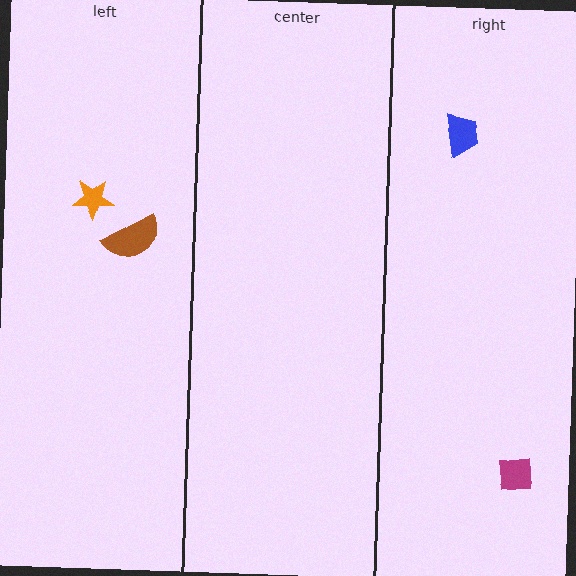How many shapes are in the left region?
2.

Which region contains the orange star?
The left region.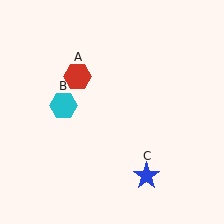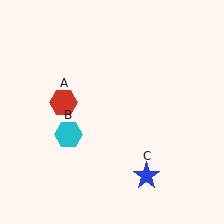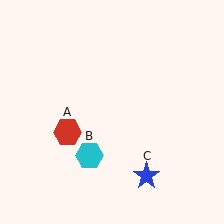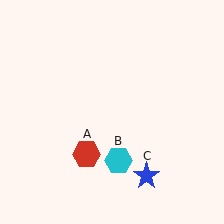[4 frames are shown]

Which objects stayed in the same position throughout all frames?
Blue star (object C) remained stationary.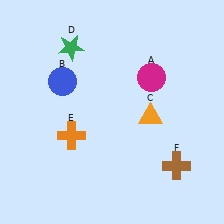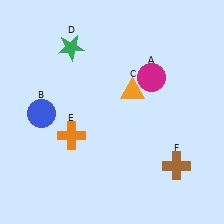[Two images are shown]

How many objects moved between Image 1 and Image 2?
2 objects moved between the two images.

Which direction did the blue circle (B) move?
The blue circle (B) moved down.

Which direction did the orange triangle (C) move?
The orange triangle (C) moved up.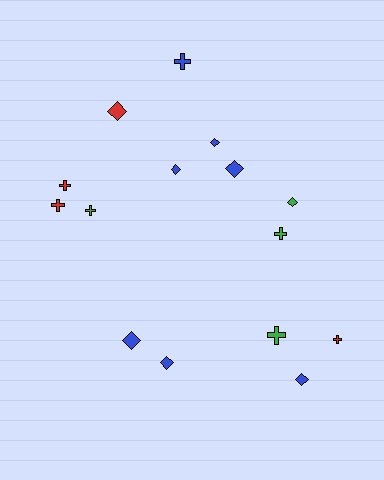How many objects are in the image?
There are 15 objects.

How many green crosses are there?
There are 3 green crosses.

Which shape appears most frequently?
Diamond, with 8 objects.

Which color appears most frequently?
Blue, with 7 objects.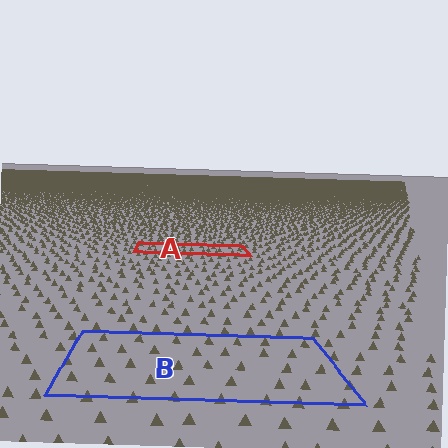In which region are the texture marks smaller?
The texture marks are smaller in region A, because it is farther away.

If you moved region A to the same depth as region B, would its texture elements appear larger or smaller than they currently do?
They would appear larger. At a closer depth, the same texture elements are projected at a bigger on-screen size.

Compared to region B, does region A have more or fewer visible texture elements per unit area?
Region A has more texture elements per unit area — they are packed more densely because it is farther away.